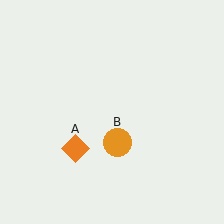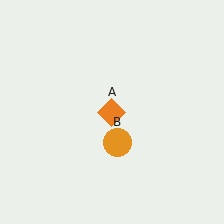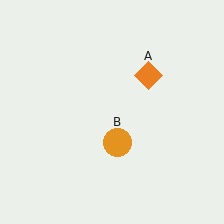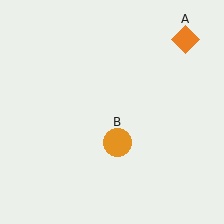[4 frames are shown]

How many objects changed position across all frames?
1 object changed position: orange diamond (object A).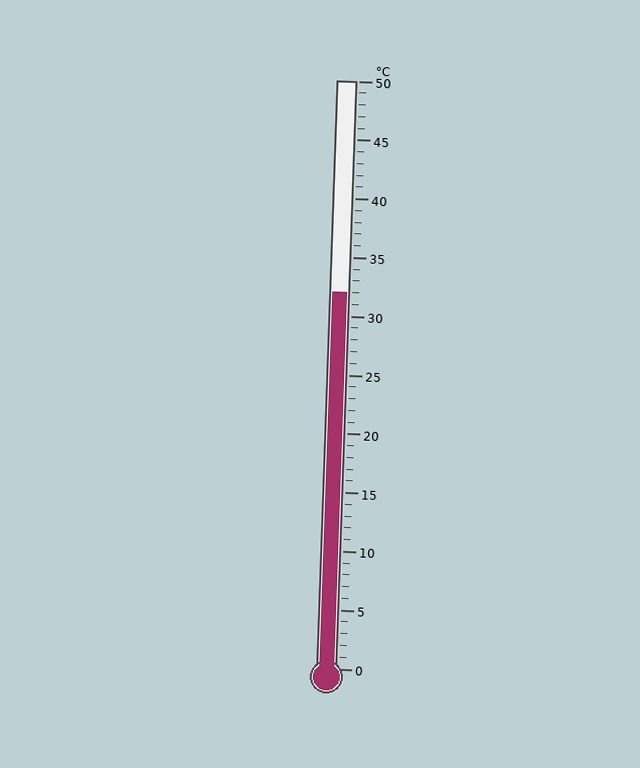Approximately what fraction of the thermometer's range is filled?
The thermometer is filled to approximately 65% of its range.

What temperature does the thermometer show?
The thermometer shows approximately 32°C.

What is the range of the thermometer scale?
The thermometer scale ranges from 0°C to 50°C.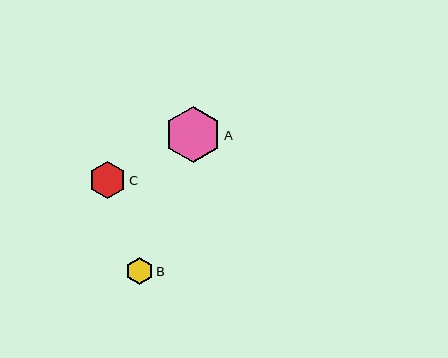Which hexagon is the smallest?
Hexagon B is the smallest with a size of approximately 27 pixels.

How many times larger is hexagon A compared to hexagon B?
Hexagon A is approximately 2.1 times the size of hexagon B.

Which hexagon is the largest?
Hexagon A is the largest with a size of approximately 56 pixels.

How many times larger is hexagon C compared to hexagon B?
Hexagon C is approximately 1.4 times the size of hexagon B.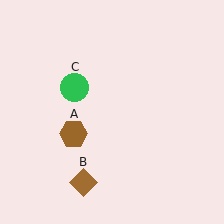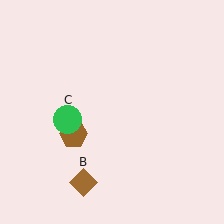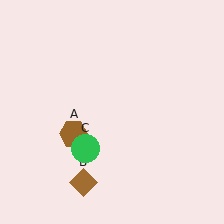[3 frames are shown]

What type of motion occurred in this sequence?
The green circle (object C) rotated counterclockwise around the center of the scene.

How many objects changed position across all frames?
1 object changed position: green circle (object C).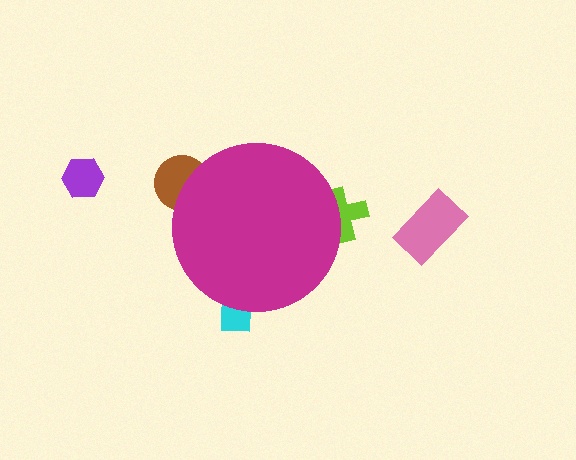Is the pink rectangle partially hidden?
No, the pink rectangle is fully visible.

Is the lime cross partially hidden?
Yes, the lime cross is partially hidden behind the magenta circle.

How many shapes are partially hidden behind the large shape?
3 shapes are partially hidden.